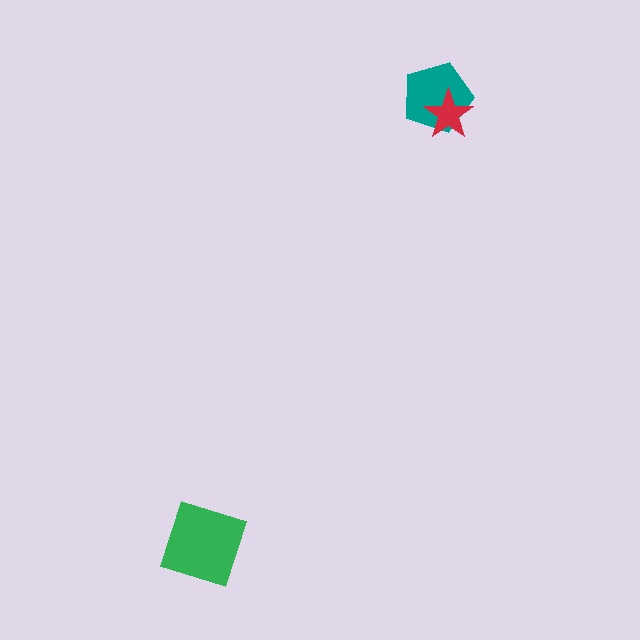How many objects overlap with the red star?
1 object overlaps with the red star.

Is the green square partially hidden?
No, no other shape covers it.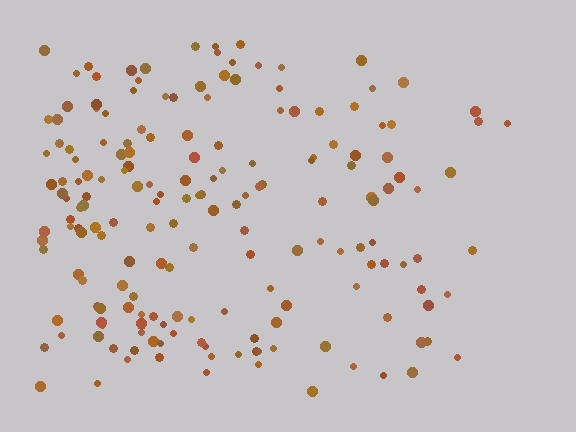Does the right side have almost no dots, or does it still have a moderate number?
Still a moderate number, just noticeably fewer than the left.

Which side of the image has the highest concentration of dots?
The left.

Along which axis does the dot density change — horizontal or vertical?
Horizontal.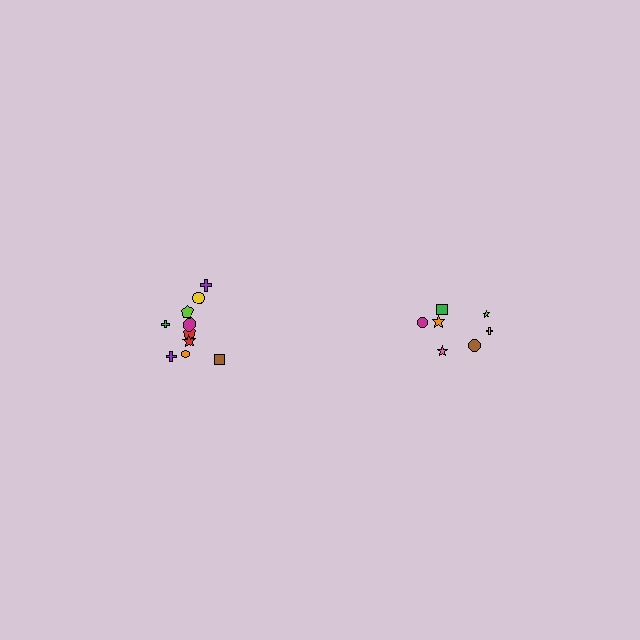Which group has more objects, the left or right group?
The left group.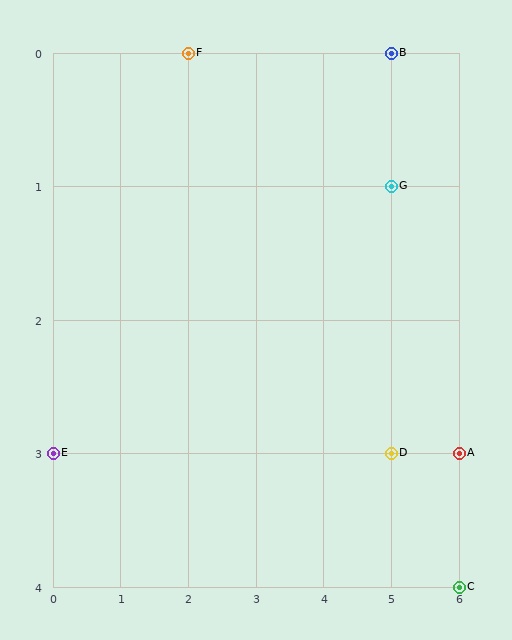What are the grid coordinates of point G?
Point G is at grid coordinates (5, 1).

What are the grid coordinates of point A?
Point A is at grid coordinates (6, 3).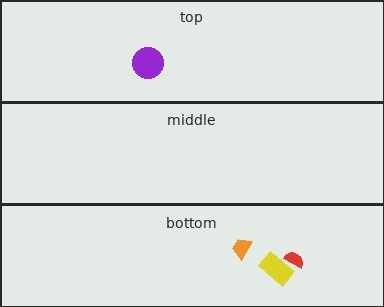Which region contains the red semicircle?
The bottom region.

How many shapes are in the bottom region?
3.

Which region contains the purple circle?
The top region.